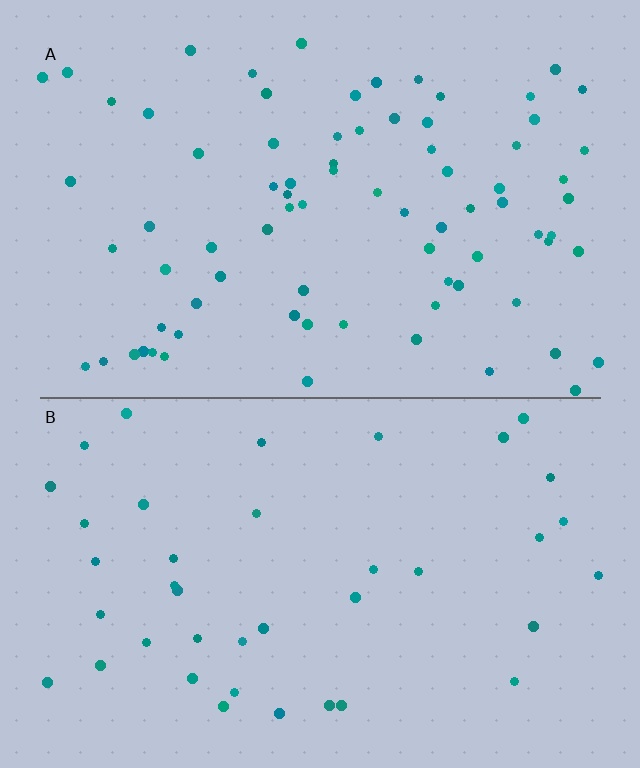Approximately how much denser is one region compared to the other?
Approximately 2.0× — region A over region B.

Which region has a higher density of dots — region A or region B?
A (the top).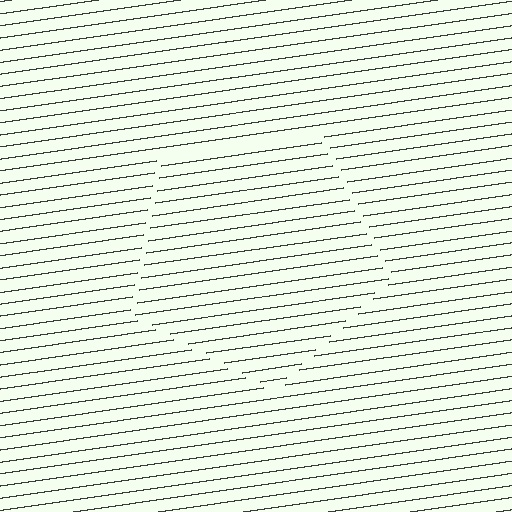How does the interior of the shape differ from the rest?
The interior of the shape contains the same grating, shifted by half a period — the contour is defined by the phase discontinuity where line-ends from the inner and outer gratings abut.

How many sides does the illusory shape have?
5 sides — the line-ends trace a pentagon.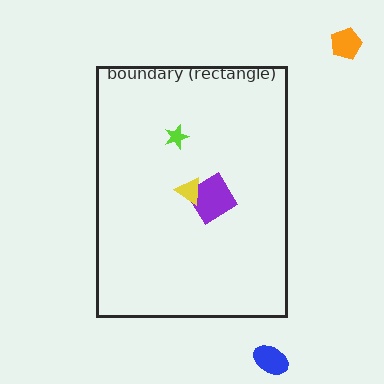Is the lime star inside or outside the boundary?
Inside.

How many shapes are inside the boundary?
3 inside, 2 outside.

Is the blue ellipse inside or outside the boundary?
Outside.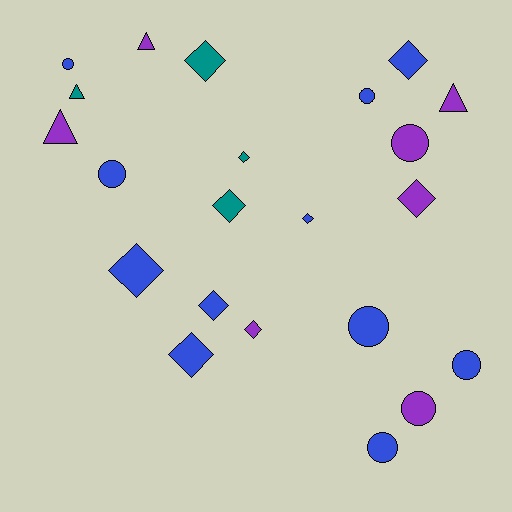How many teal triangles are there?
There is 1 teal triangle.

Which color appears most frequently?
Blue, with 11 objects.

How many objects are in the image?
There are 22 objects.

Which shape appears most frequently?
Diamond, with 10 objects.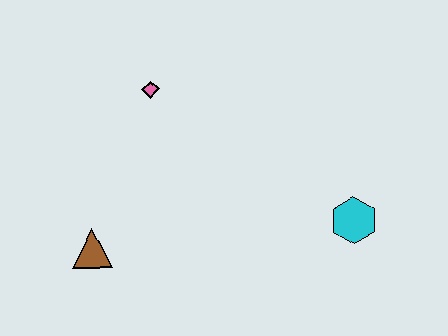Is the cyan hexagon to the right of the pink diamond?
Yes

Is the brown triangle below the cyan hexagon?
Yes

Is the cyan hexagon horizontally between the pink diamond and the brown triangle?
No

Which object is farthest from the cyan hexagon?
The brown triangle is farthest from the cyan hexagon.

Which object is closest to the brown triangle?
The pink diamond is closest to the brown triangle.